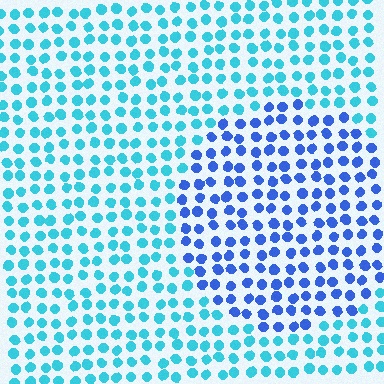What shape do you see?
I see a circle.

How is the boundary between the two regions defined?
The boundary is defined purely by a slight shift in hue (about 38 degrees). Spacing, size, and orientation are identical on both sides.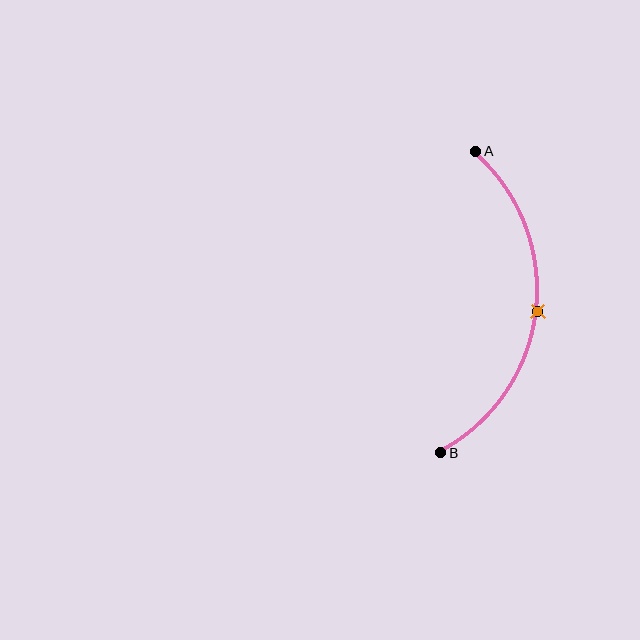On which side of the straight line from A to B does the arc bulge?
The arc bulges to the right of the straight line connecting A and B.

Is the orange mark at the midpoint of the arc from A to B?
Yes. The orange mark lies on the arc at equal arc-length from both A and B — it is the arc midpoint.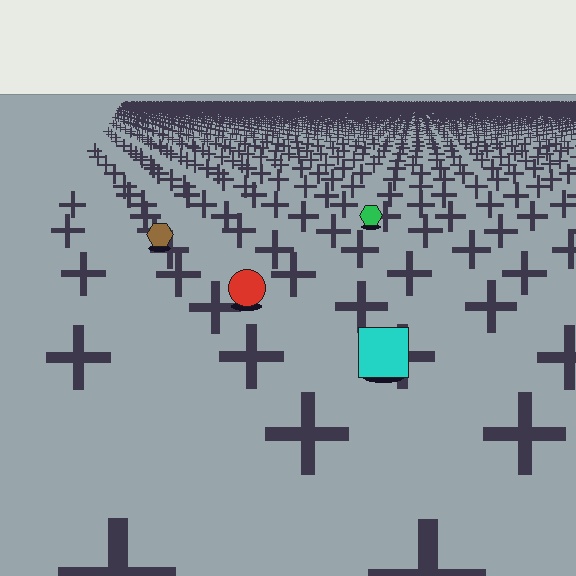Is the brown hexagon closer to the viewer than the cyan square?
No. The cyan square is closer — you can tell from the texture gradient: the ground texture is coarser near it.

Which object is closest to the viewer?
The cyan square is closest. The texture marks near it are larger and more spread out.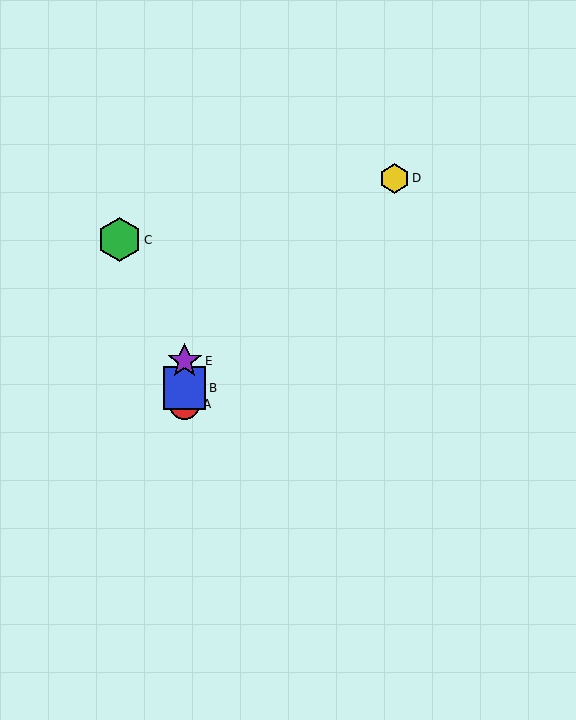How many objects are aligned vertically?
3 objects (A, B, E) are aligned vertically.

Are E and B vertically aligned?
Yes, both are at x≈185.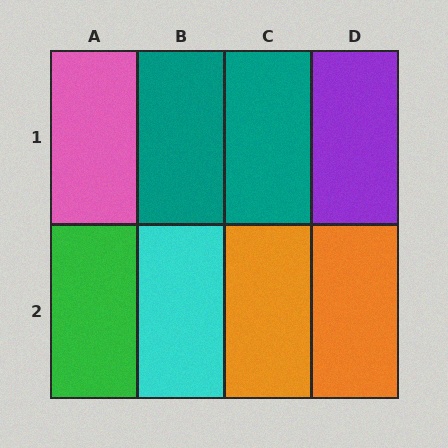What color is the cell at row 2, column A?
Green.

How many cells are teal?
2 cells are teal.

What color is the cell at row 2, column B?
Cyan.